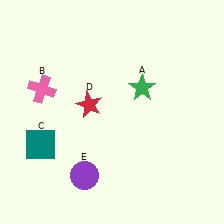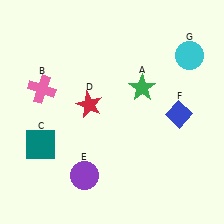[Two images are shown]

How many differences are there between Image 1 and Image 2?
There are 2 differences between the two images.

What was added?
A blue diamond (F), a cyan circle (G) were added in Image 2.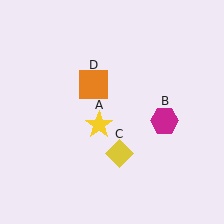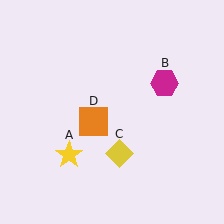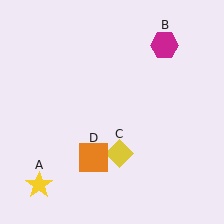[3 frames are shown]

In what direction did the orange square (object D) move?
The orange square (object D) moved down.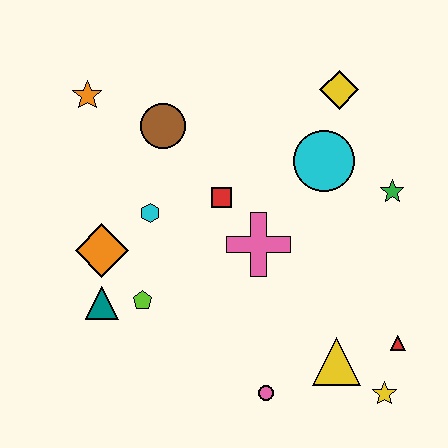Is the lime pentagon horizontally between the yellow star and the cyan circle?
No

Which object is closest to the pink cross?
The red square is closest to the pink cross.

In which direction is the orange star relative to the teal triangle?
The orange star is above the teal triangle.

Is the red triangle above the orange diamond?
No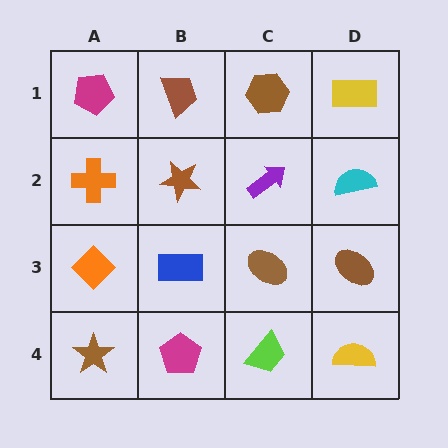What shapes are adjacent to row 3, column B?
A brown star (row 2, column B), a magenta pentagon (row 4, column B), an orange diamond (row 3, column A), a brown ellipse (row 3, column C).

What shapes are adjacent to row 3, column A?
An orange cross (row 2, column A), a brown star (row 4, column A), a blue rectangle (row 3, column B).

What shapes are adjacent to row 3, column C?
A purple arrow (row 2, column C), a lime trapezoid (row 4, column C), a blue rectangle (row 3, column B), a brown ellipse (row 3, column D).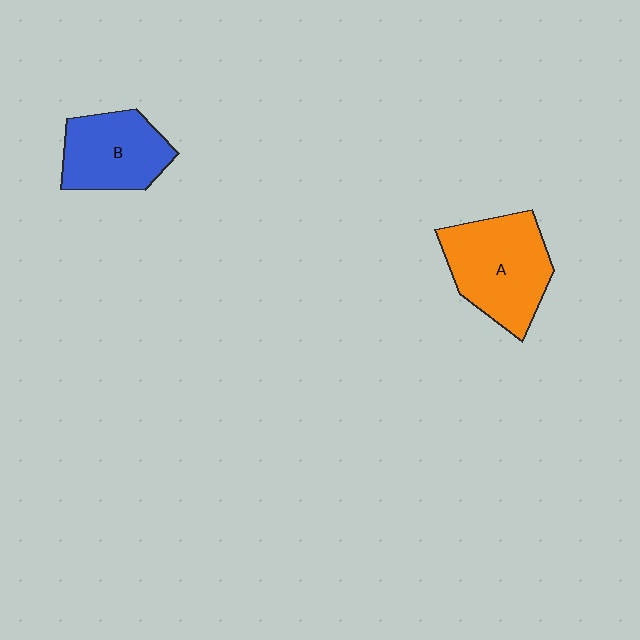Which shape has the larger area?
Shape A (orange).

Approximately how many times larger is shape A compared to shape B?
Approximately 1.3 times.